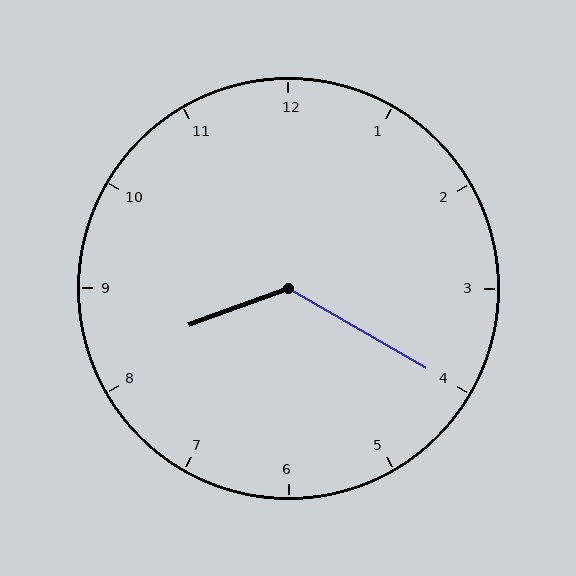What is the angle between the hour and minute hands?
Approximately 130 degrees.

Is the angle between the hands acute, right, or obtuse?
It is obtuse.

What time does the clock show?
8:20.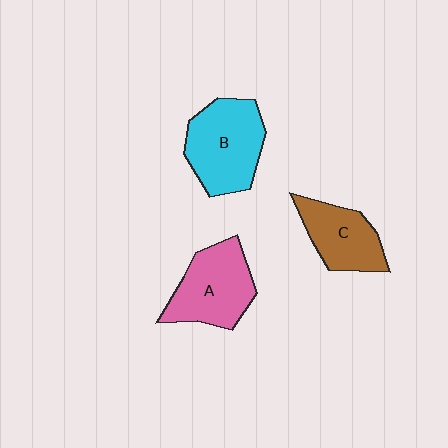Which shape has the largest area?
Shape B (cyan).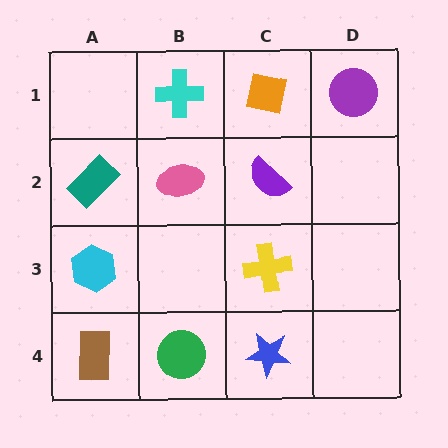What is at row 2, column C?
A purple semicircle.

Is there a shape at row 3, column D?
No, that cell is empty.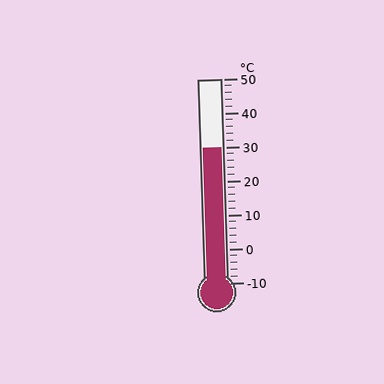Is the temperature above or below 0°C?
The temperature is above 0°C.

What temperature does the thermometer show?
The thermometer shows approximately 30°C.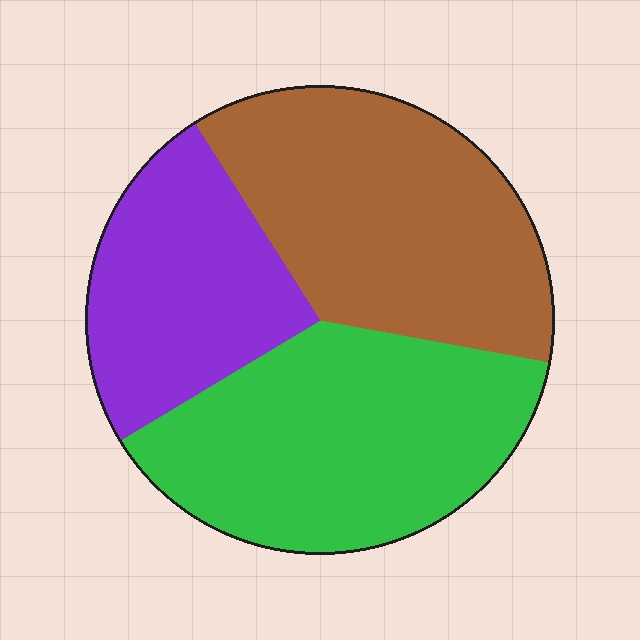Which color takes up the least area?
Purple, at roughly 25%.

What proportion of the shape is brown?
Brown covers roughly 35% of the shape.